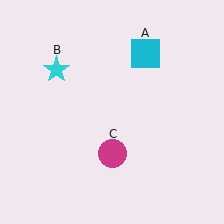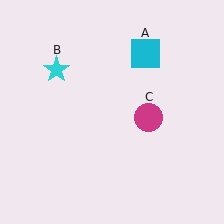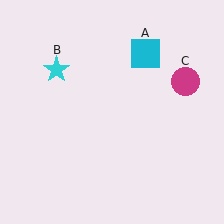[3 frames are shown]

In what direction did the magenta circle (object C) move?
The magenta circle (object C) moved up and to the right.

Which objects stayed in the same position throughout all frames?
Cyan square (object A) and cyan star (object B) remained stationary.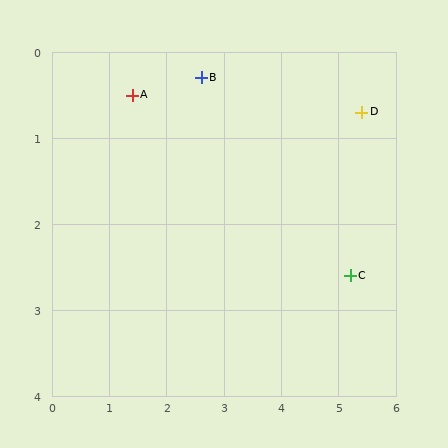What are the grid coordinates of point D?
Point D is at approximately (5.4, 0.7).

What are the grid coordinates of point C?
Point C is at approximately (5.2, 2.6).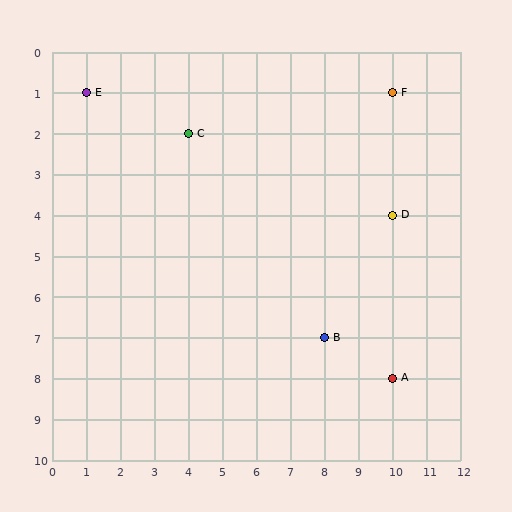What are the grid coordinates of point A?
Point A is at grid coordinates (10, 8).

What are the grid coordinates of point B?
Point B is at grid coordinates (8, 7).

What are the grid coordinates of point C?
Point C is at grid coordinates (4, 2).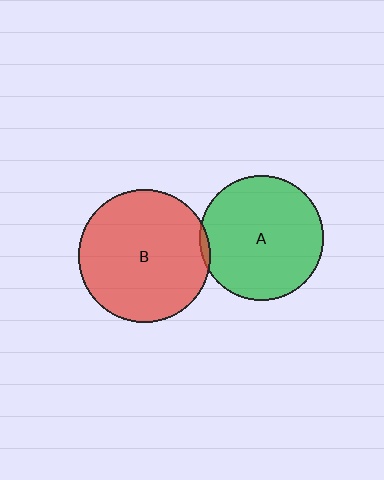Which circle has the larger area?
Circle B (red).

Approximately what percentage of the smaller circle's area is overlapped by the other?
Approximately 5%.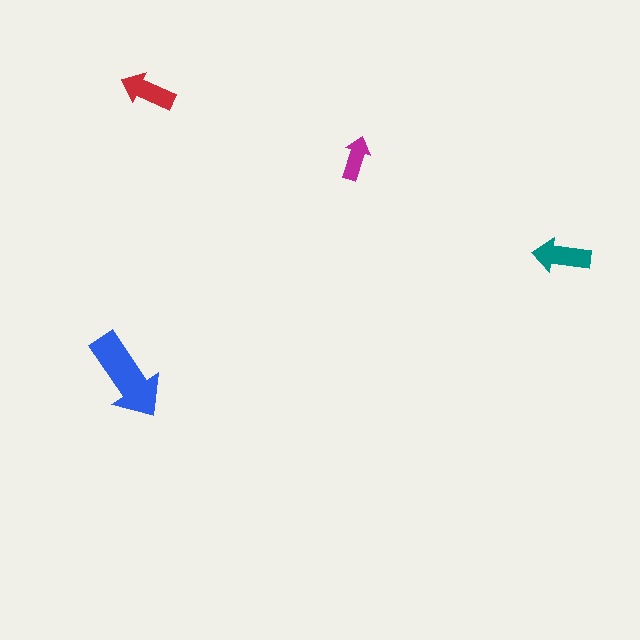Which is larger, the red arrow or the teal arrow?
The teal one.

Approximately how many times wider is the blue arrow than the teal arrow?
About 1.5 times wider.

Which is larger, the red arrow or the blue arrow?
The blue one.